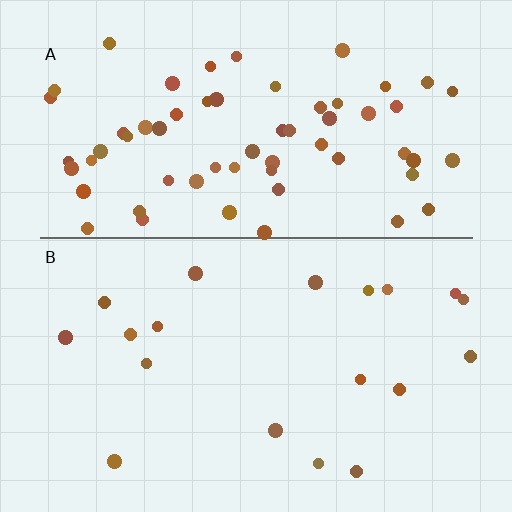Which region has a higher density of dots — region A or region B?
A (the top).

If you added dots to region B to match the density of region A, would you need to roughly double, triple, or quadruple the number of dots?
Approximately triple.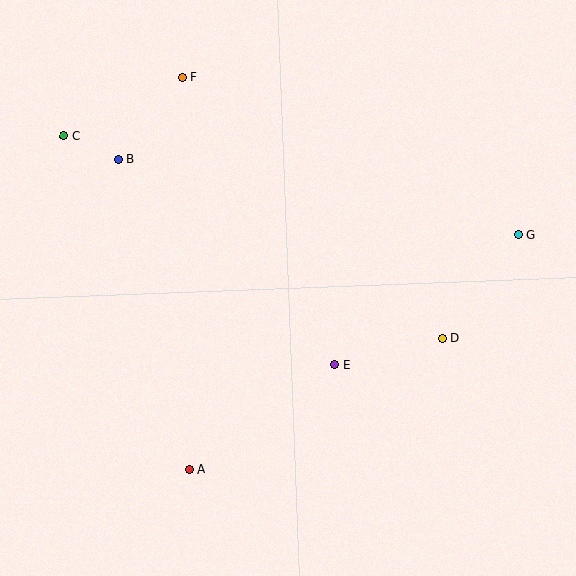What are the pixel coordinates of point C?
Point C is at (64, 136).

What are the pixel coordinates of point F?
Point F is at (182, 78).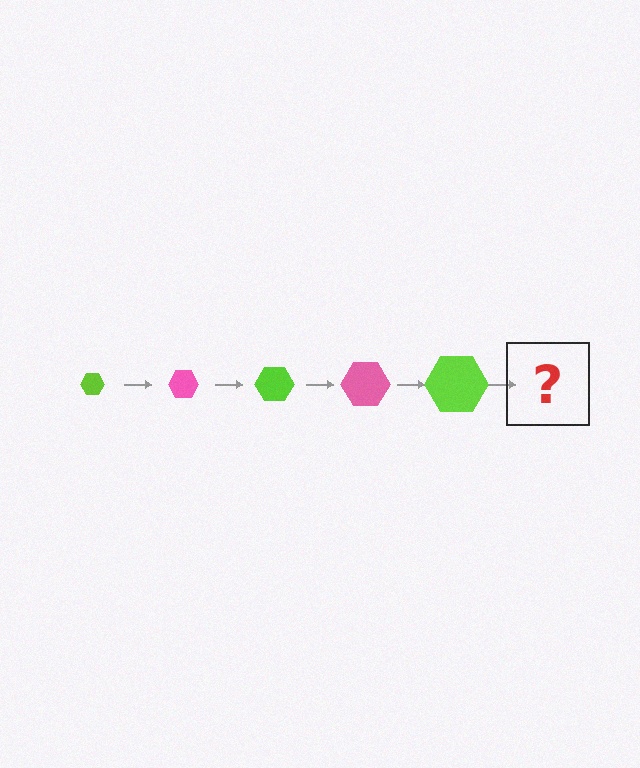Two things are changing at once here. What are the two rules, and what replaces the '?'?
The two rules are that the hexagon grows larger each step and the color cycles through lime and pink. The '?' should be a pink hexagon, larger than the previous one.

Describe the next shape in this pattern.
It should be a pink hexagon, larger than the previous one.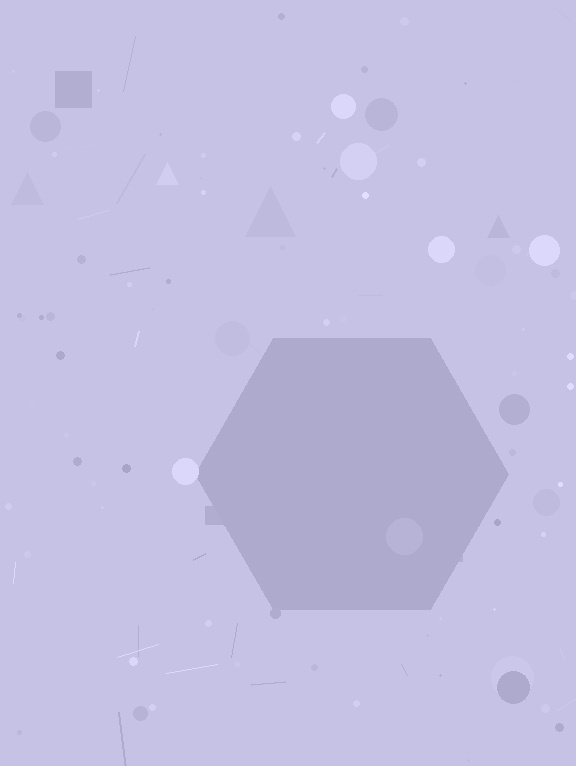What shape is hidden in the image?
A hexagon is hidden in the image.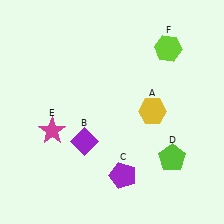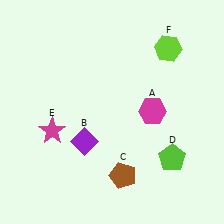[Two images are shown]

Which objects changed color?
A changed from yellow to magenta. C changed from purple to brown.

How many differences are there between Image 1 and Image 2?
There are 2 differences between the two images.